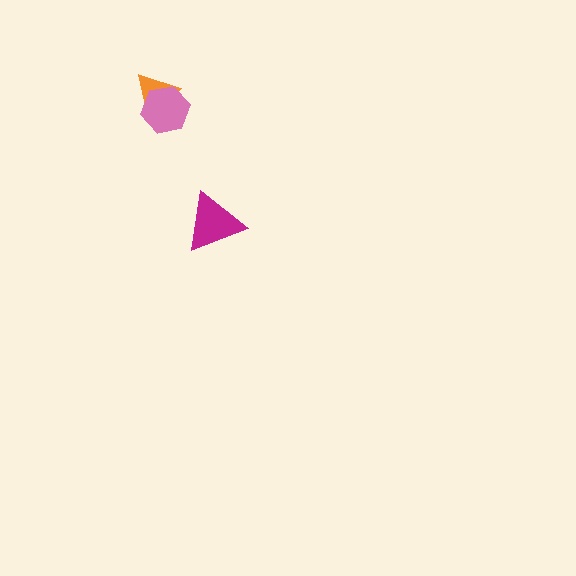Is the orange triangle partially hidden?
Yes, it is partially covered by another shape.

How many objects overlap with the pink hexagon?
1 object overlaps with the pink hexagon.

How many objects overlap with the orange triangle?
1 object overlaps with the orange triangle.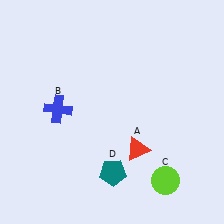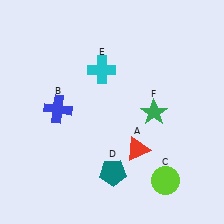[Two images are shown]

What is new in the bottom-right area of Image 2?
A green star (F) was added in the bottom-right area of Image 2.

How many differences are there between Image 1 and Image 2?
There are 2 differences between the two images.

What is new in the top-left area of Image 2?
A cyan cross (E) was added in the top-left area of Image 2.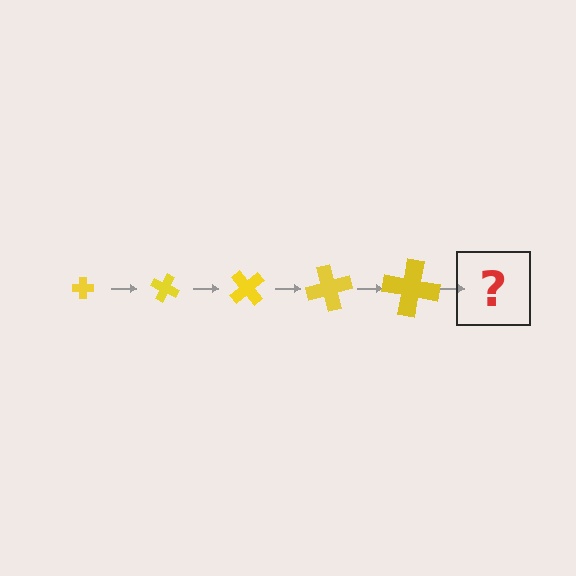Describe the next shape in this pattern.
It should be a cross, larger than the previous one and rotated 125 degrees from the start.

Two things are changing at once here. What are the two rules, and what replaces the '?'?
The two rules are that the cross grows larger each step and it rotates 25 degrees each step. The '?' should be a cross, larger than the previous one and rotated 125 degrees from the start.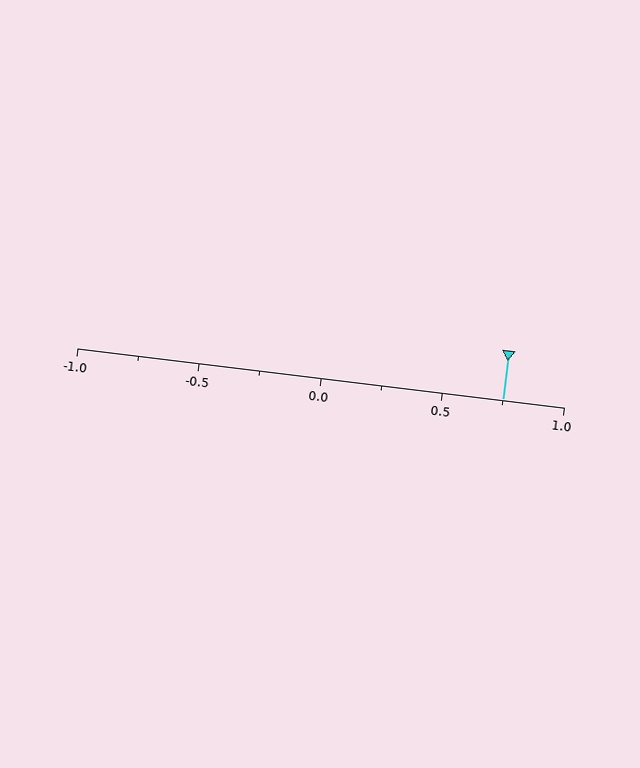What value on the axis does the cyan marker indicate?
The marker indicates approximately 0.75.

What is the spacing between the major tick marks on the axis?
The major ticks are spaced 0.5 apart.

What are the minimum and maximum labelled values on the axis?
The axis runs from -1.0 to 1.0.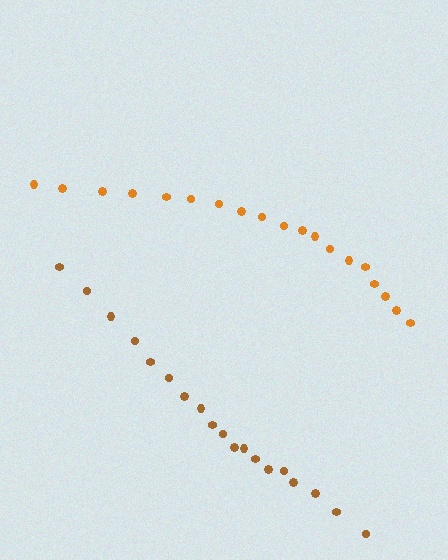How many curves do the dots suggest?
There are 2 distinct paths.